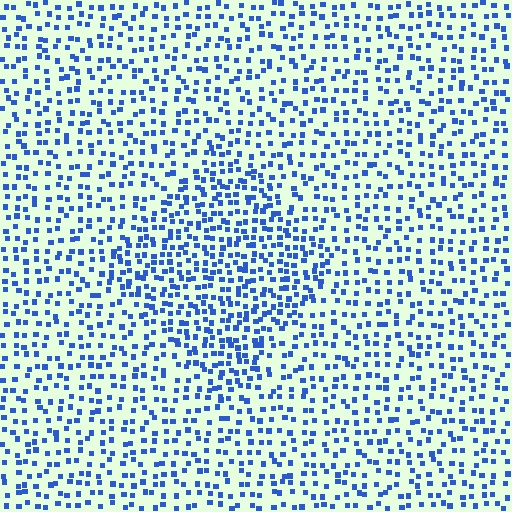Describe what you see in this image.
The image contains small blue elements arranged at two different densities. A diamond-shaped region is visible where the elements are more densely packed than the surrounding area.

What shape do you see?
I see a diamond.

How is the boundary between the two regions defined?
The boundary is defined by a change in element density (approximately 1.6x ratio). All elements are the same color, size, and shape.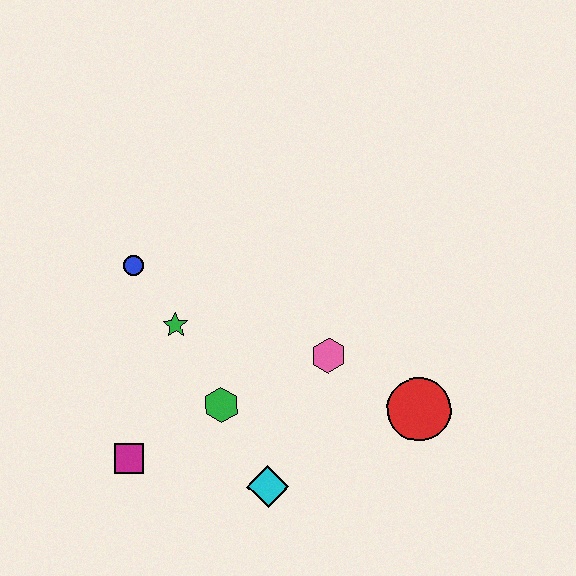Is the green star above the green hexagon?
Yes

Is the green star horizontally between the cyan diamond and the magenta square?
Yes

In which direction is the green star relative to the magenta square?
The green star is above the magenta square.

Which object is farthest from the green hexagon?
The red circle is farthest from the green hexagon.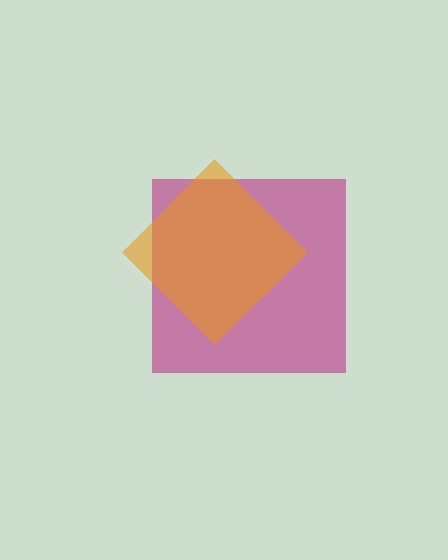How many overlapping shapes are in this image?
There are 2 overlapping shapes in the image.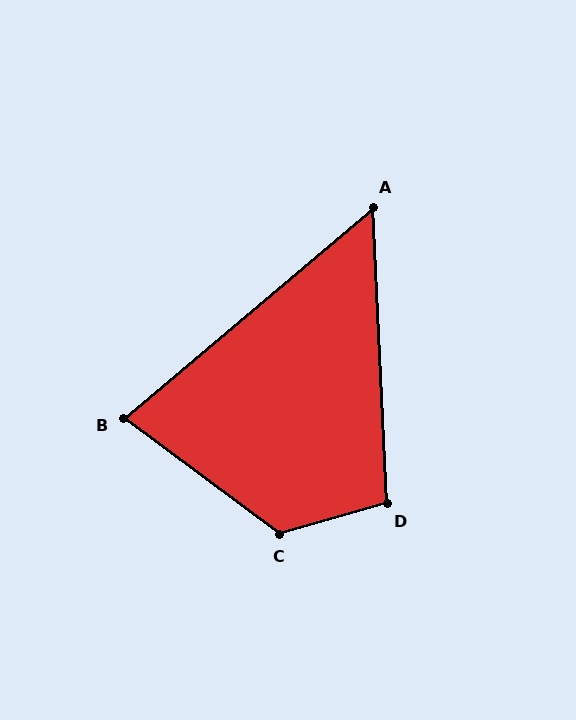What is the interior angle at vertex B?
Approximately 77 degrees (acute).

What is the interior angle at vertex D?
Approximately 103 degrees (obtuse).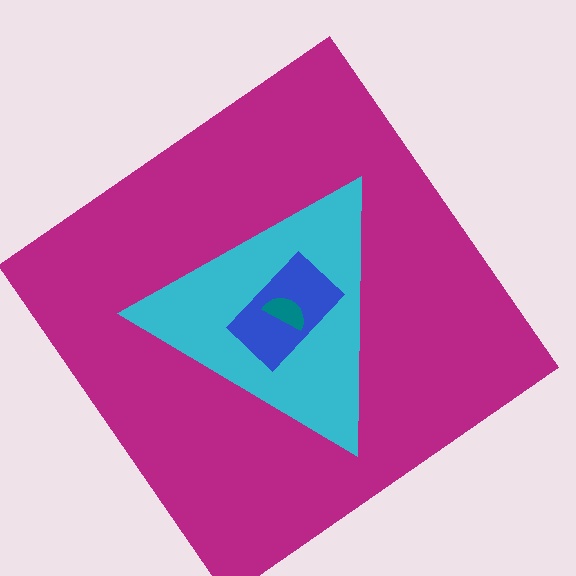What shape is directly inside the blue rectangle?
The teal semicircle.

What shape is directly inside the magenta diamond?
The cyan triangle.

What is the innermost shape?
The teal semicircle.